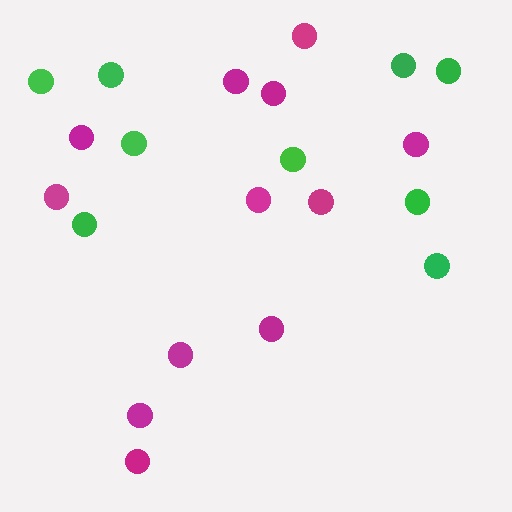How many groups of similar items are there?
There are 2 groups: one group of green circles (9) and one group of magenta circles (12).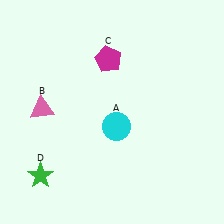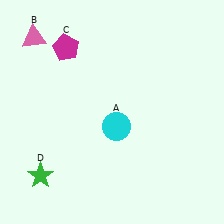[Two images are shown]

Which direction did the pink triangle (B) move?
The pink triangle (B) moved up.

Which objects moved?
The objects that moved are: the pink triangle (B), the magenta pentagon (C).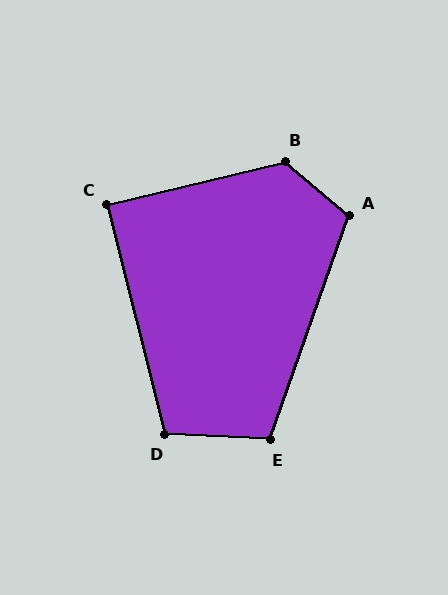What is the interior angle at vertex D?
Approximately 107 degrees (obtuse).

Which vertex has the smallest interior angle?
C, at approximately 89 degrees.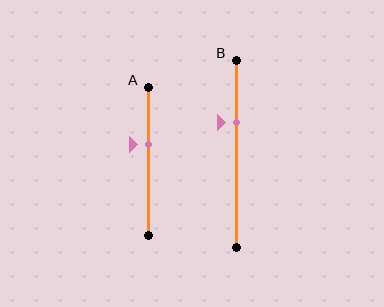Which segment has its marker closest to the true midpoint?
Segment A has its marker closest to the true midpoint.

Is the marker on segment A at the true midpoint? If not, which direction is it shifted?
No, the marker on segment A is shifted upward by about 11% of the segment length.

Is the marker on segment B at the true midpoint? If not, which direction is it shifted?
No, the marker on segment B is shifted upward by about 17% of the segment length.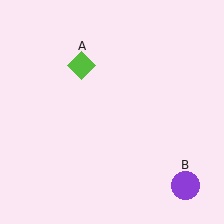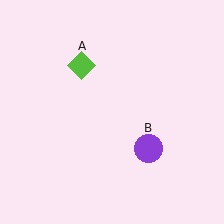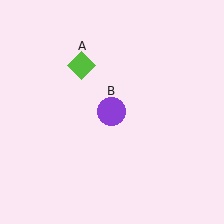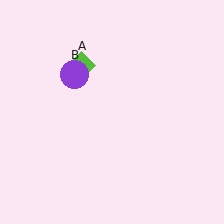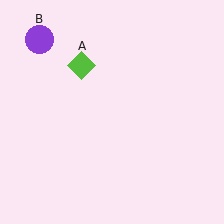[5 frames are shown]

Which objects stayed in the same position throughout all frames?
Lime diamond (object A) remained stationary.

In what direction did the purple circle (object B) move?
The purple circle (object B) moved up and to the left.